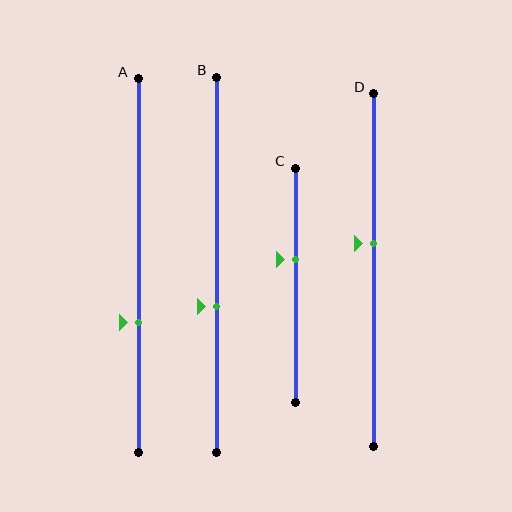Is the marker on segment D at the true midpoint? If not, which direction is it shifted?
No, the marker on segment D is shifted upward by about 8% of the segment length.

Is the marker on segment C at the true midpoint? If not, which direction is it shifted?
No, the marker on segment C is shifted upward by about 11% of the segment length.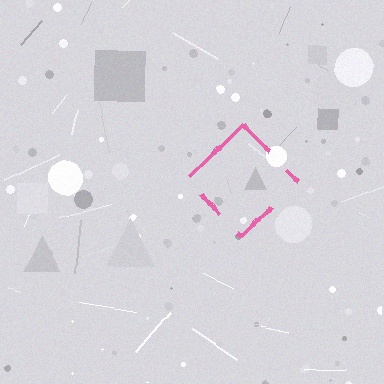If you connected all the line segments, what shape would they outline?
They would outline a diamond.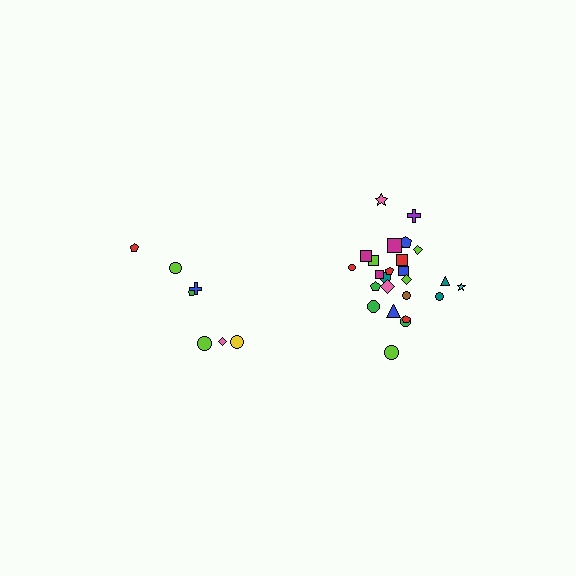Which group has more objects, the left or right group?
The right group.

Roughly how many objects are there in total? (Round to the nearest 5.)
Roughly 30 objects in total.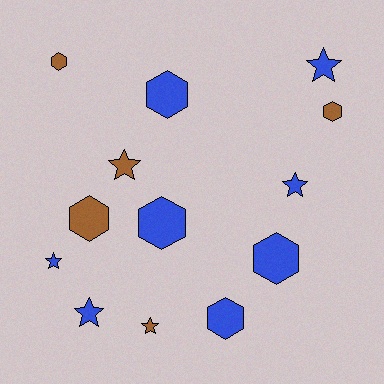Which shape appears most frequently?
Hexagon, with 7 objects.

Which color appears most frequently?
Blue, with 8 objects.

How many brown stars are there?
There are 2 brown stars.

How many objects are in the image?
There are 13 objects.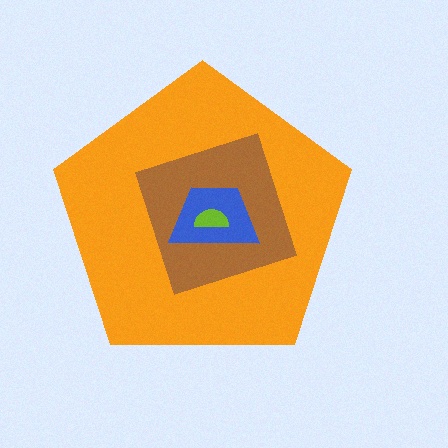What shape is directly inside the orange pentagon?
The brown diamond.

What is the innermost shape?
The lime semicircle.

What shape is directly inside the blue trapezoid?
The lime semicircle.